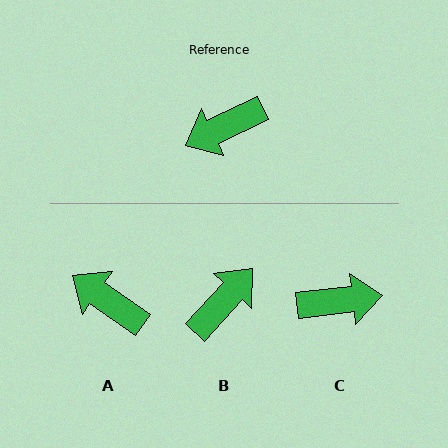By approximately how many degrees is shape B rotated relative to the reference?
Approximately 158 degrees clockwise.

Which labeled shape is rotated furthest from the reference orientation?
C, about 161 degrees away.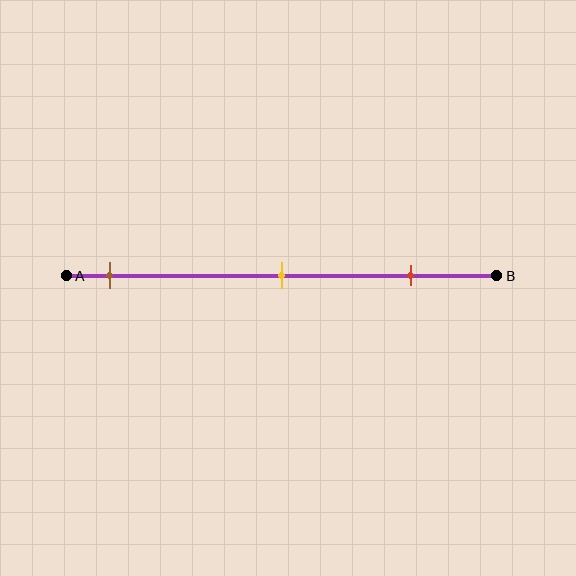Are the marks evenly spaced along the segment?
Yes, the marks are approximately evenly spaced.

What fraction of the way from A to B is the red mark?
The red mark is approximately 80% (0.8) of the way from A to B.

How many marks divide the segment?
There are 3 marks dividing the segment.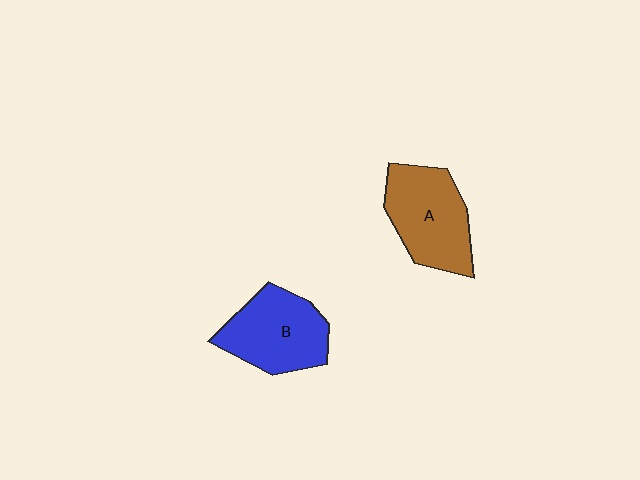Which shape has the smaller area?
Shape B (blue).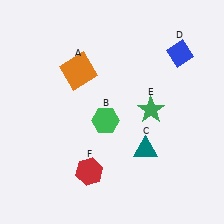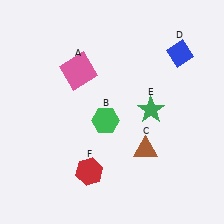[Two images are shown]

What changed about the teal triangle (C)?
In Image 1, C is teal. In Image 2, it changed to brown.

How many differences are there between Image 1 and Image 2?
There are 2 differences between the two images.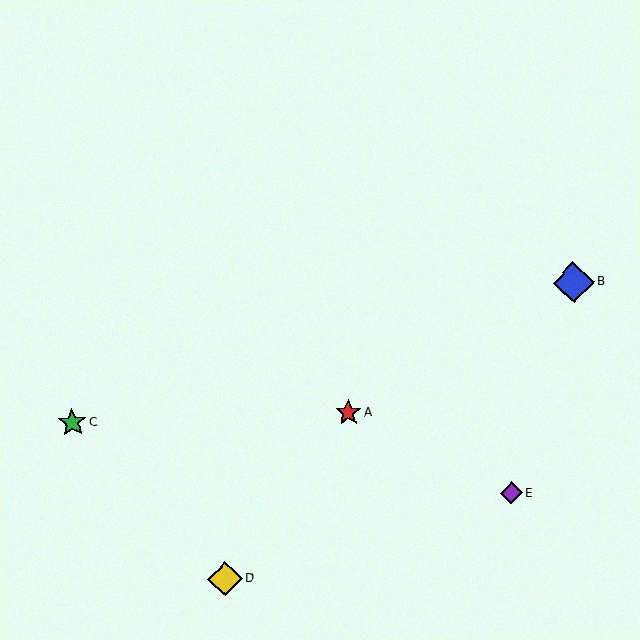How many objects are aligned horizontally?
2 objects (A, C) are aligned horizontally.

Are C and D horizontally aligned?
No, C is at y≈422 and D is at y≈579.